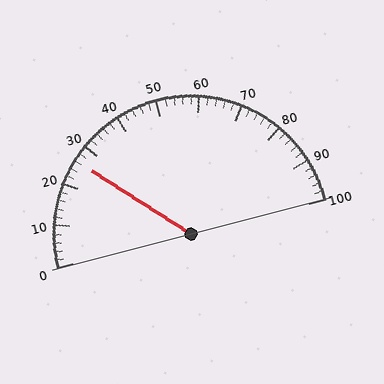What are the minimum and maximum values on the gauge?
The gauge ranges from 0 to 100.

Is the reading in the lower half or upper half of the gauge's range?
The reading is in the lower half of the range (0 to 100).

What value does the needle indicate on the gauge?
The needle indicates approximately 26.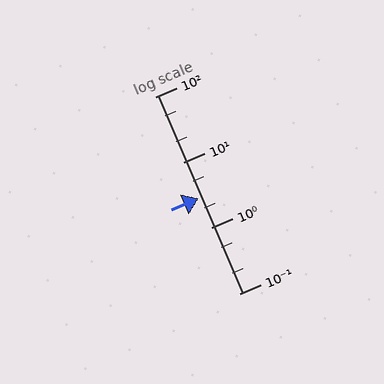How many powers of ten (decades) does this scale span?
The scale spans 3 decades, from 0.1 to 100.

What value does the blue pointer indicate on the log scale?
The pointer indicates approximately 2.8.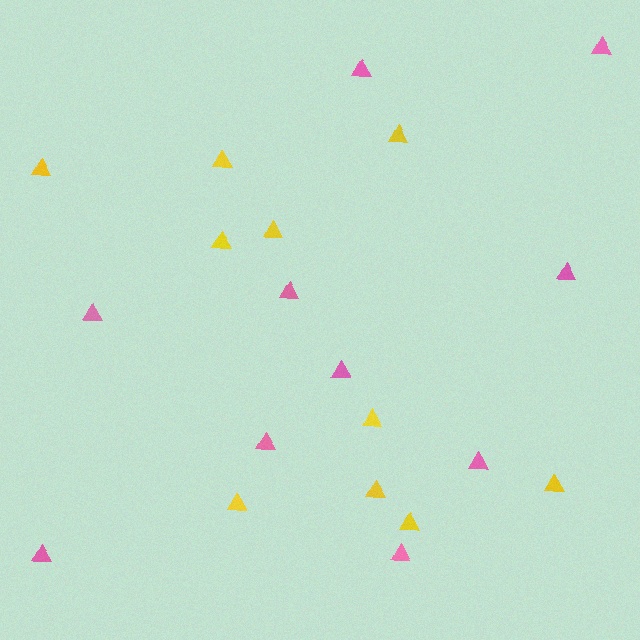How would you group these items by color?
There are 2 groups: one group of yellow triangles (10) and one group of pink triangles (10).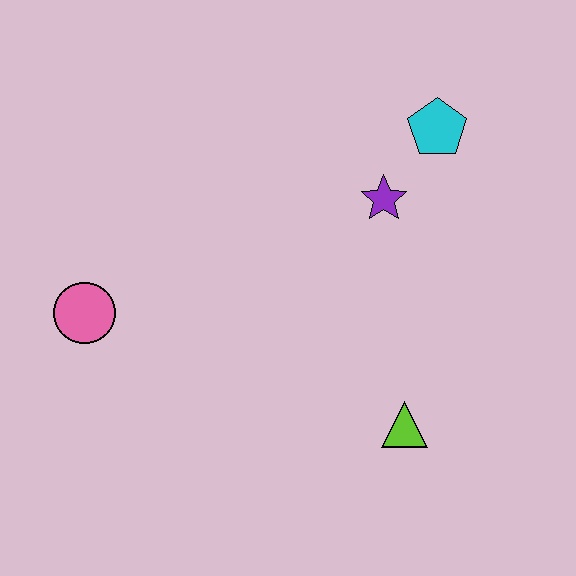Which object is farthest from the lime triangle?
The pink circle is farthest from the lime triangle.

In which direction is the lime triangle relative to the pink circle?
The lime triangle is to the right of the pink circle.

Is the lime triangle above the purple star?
No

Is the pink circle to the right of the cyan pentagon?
No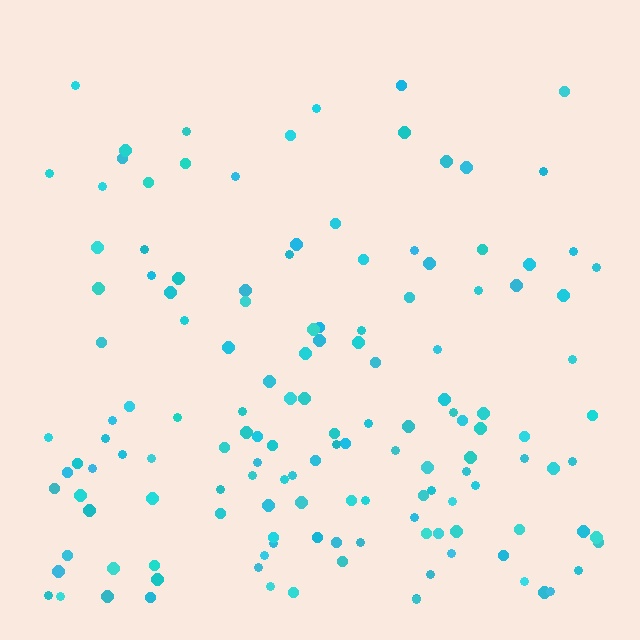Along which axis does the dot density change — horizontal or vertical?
Vertical.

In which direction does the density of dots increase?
From top to bottom, with the bottom side densest.